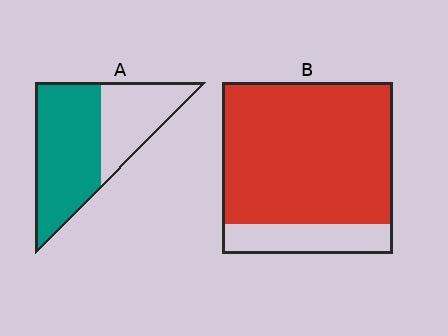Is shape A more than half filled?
Yes.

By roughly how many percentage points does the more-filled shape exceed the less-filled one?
By roughly 20 percentage points (B over A).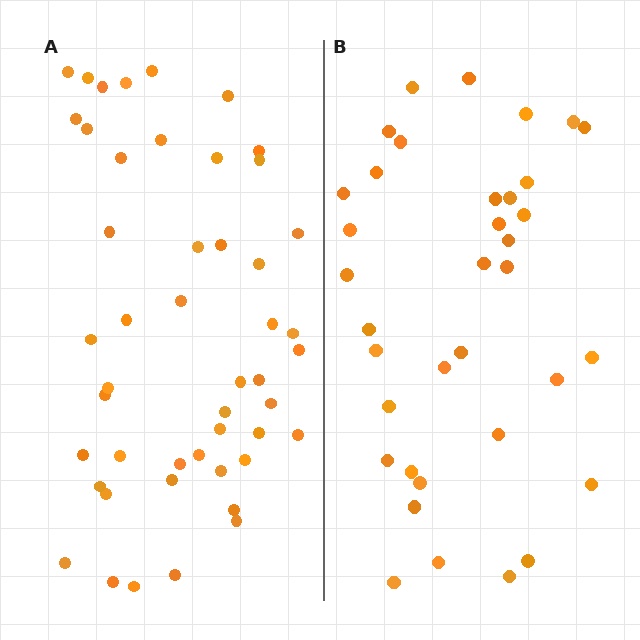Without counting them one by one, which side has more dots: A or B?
Region A (the left region) has more dots.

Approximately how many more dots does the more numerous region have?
Region A has roughly 12 or so more dots than region B.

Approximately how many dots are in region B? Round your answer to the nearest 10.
About 40 dots. (The exact count is 36, which rounds to 40.)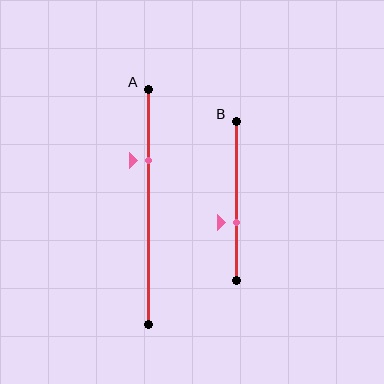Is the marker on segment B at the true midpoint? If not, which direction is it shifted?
No, the marker on segment B is shifted downward by about 14% of the segment length.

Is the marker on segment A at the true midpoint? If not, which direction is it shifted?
No, the marker on segment A is shifted upward by about 20% of the segment length.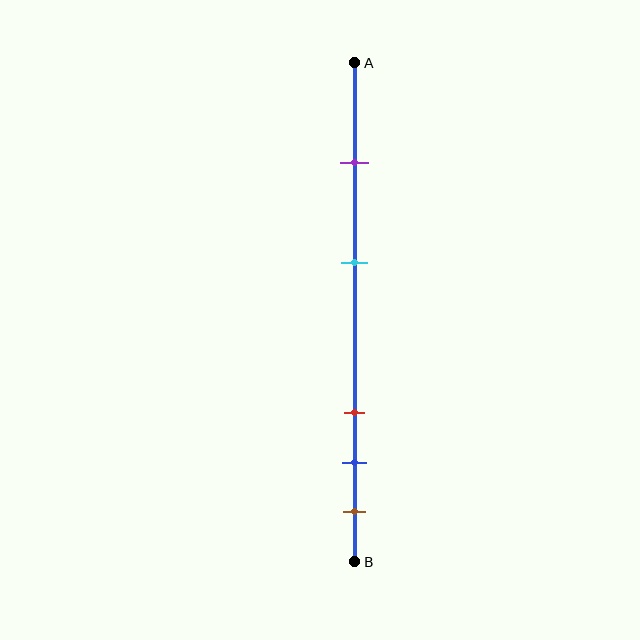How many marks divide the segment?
There are 5 marks dividing the segment.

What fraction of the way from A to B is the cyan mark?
The cyan mark is approximately 40% (0.4) of the way from A to B.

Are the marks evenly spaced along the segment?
No, the marks are not evenly spaced.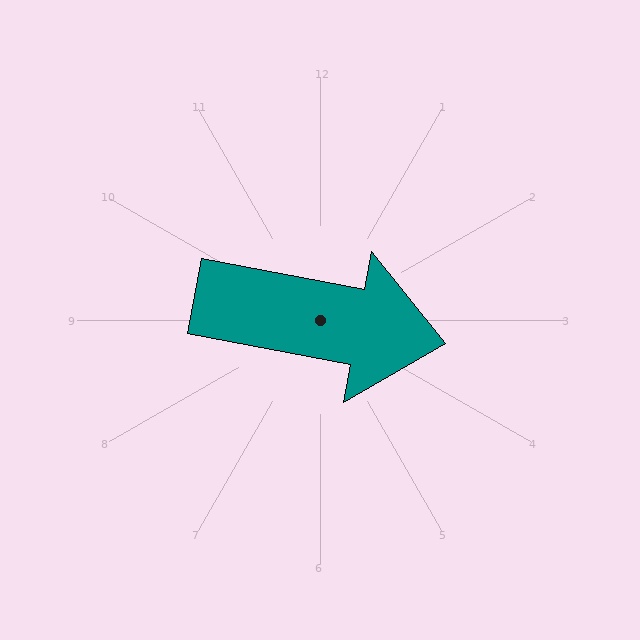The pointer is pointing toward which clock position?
Roughly 3 o'clock.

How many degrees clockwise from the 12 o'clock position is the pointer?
Approximately 101 degrees.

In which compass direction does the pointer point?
East.